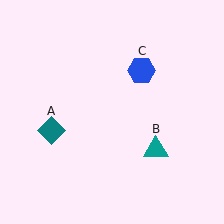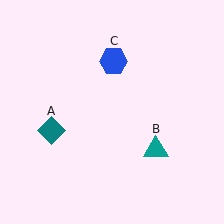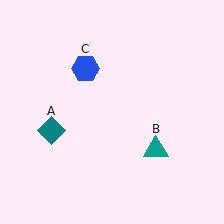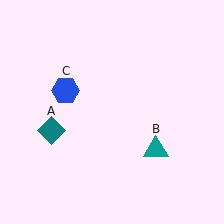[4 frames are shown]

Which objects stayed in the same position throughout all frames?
Teal diamond (object A) and teal triangle (object B) remained stationary.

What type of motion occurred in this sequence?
The blue hexagon (object C) rotated counterclockwise around the center of the scene.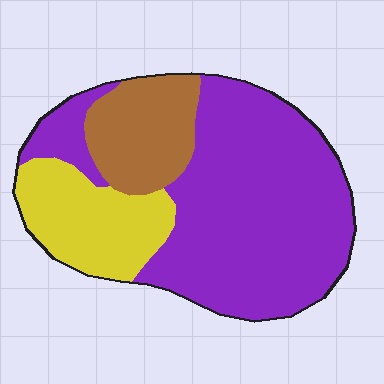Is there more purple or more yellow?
Purple.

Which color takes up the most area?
Purple, at roughly 60%.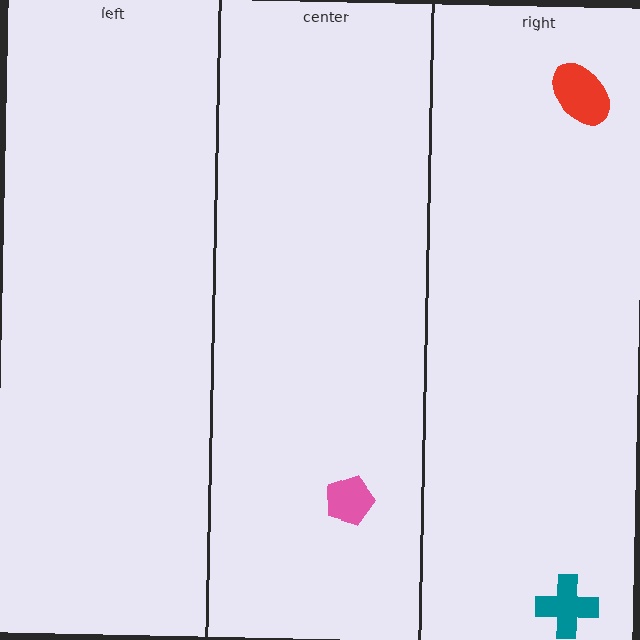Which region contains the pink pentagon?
The center region.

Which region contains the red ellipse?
The right region.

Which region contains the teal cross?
The right region.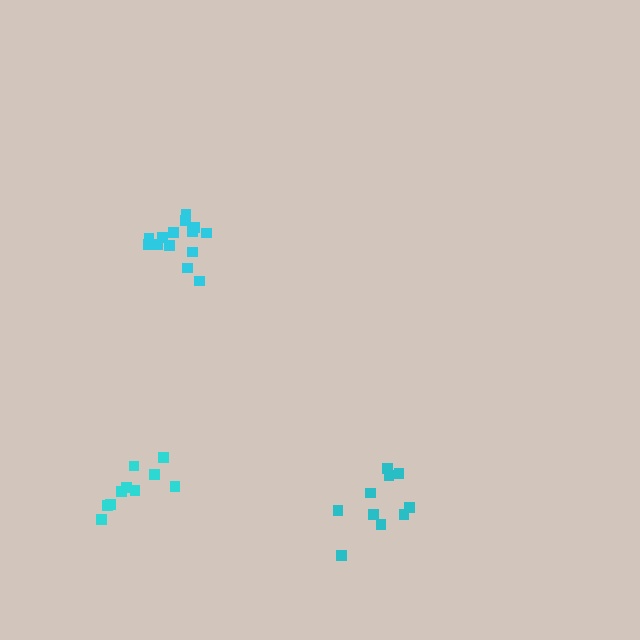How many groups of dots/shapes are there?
There are 3 groups.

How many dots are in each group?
Group 1: 10 dots, Group 2: 14 dots, Group 3: 10 dots (34 total).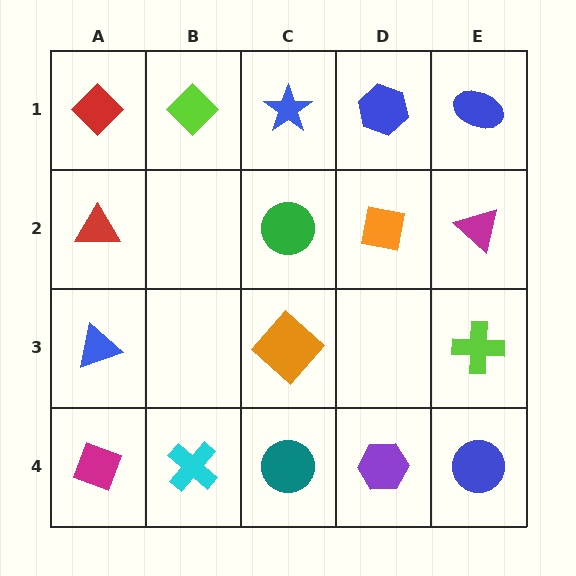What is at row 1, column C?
A blue star.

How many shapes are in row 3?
3 shapes.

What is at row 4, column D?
A purple hexagon.